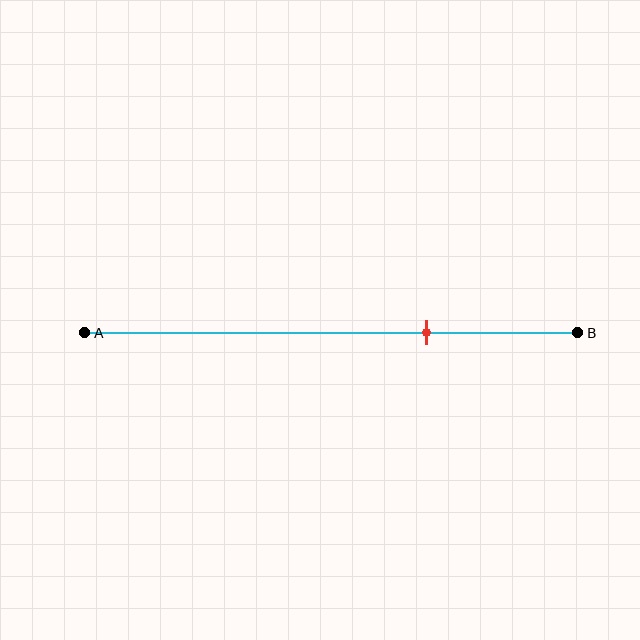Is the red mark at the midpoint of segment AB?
No, the mark is at about 70% from A, not at the 50% midpoint.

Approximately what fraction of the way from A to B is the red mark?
The red mark is approximately 70% of the way from A to B.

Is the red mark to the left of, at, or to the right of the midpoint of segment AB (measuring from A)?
The red mark is to the right of the midpoint of segment AB.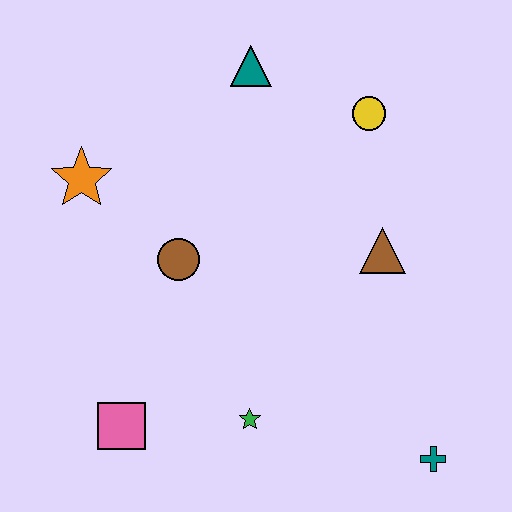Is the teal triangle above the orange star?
Yes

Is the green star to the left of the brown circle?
No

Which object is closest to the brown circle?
The orange star is closest to the brown circle.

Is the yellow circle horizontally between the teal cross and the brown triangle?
No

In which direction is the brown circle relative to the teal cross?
The brown circle is to the left of the teal cross.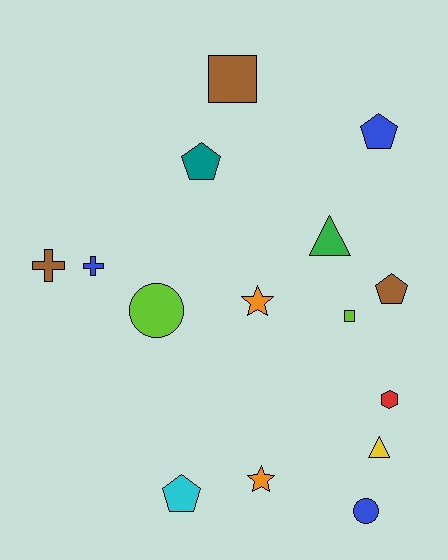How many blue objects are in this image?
There are 3 blue objects.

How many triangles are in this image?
There are 2 triangles.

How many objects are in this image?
There are 15 objects.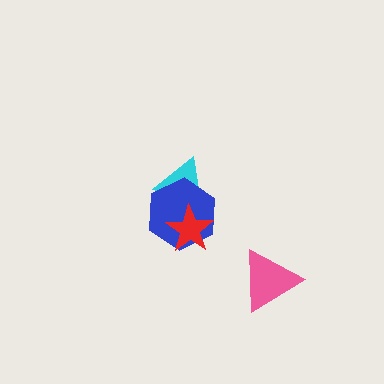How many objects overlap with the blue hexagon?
2 objects overlap with the blue hexagon.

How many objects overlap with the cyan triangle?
2 objects overlap with the cyan triangle.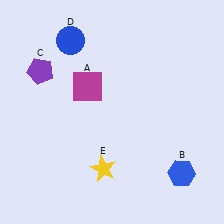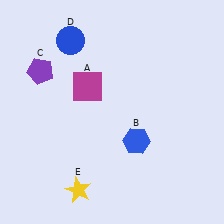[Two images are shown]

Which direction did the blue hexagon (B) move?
The blue hexagon (B) moved left.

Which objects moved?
The objects that moved are: the blue hexagon (B), the yellow star (E).